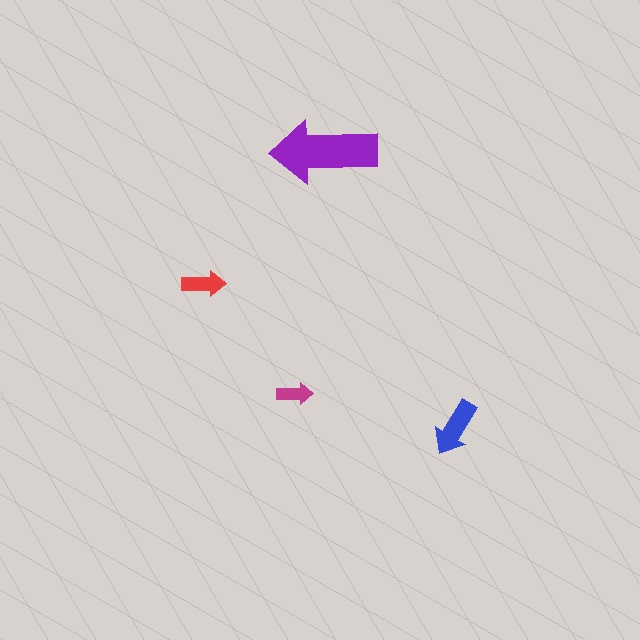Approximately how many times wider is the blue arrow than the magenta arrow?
About 1.5 times wider.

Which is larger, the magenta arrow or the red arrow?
The red one.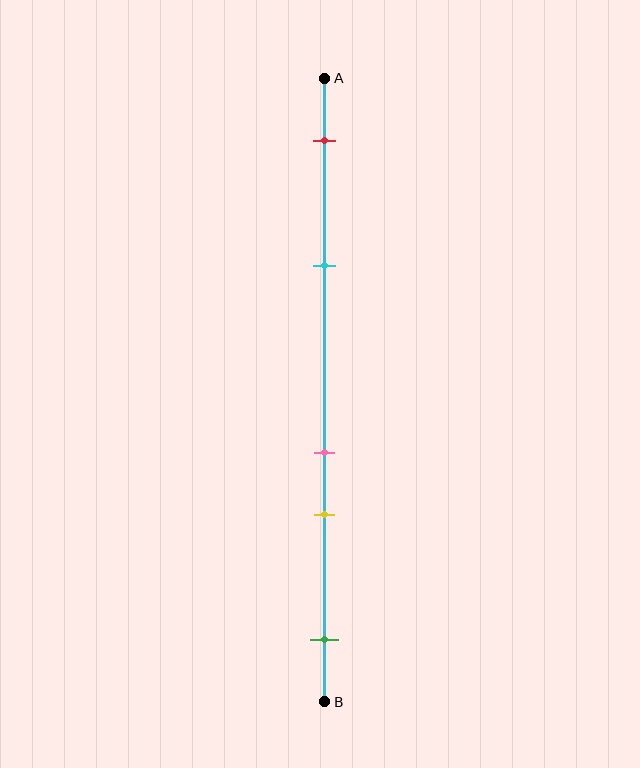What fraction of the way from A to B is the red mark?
The red mark is approximately 10% (0.1) of the way from A to B.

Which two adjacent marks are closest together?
The pink and yellow marks are the closest adjacent pair.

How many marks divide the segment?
There are 5 marks dividing the segment.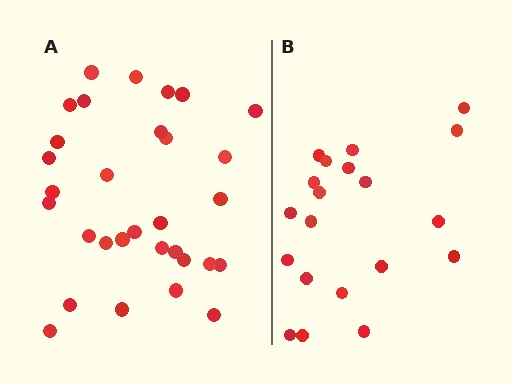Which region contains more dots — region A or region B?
Region A (the left region) has more dots.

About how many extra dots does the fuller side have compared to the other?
Region A has roughly 12 or so more dots than region B.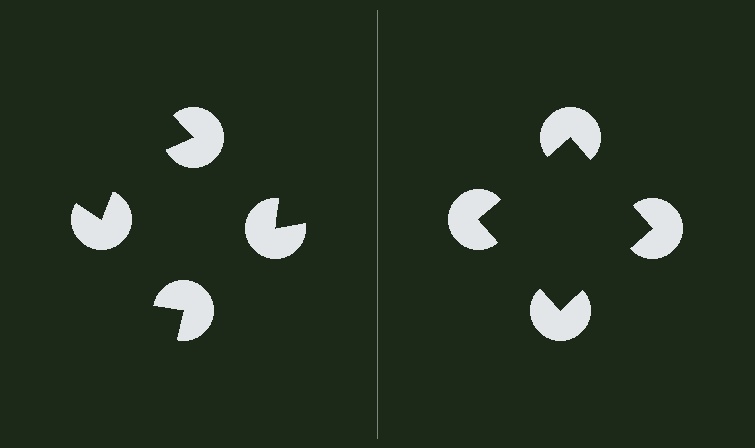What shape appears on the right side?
An illusory square.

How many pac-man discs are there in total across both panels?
8 — 4 on each side.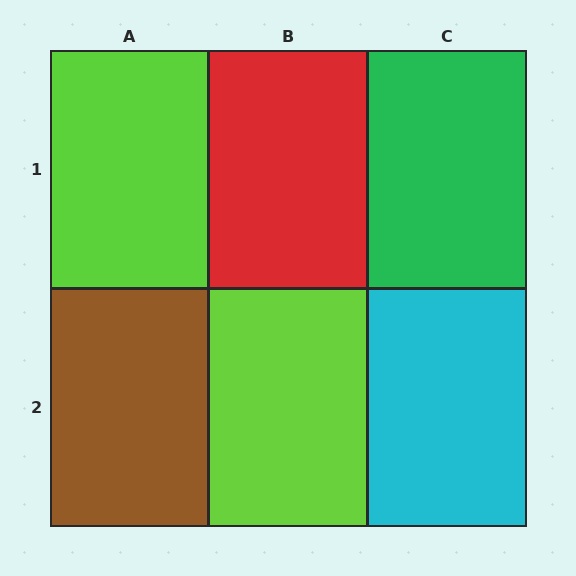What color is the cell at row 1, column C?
Green.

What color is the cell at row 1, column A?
Lime.